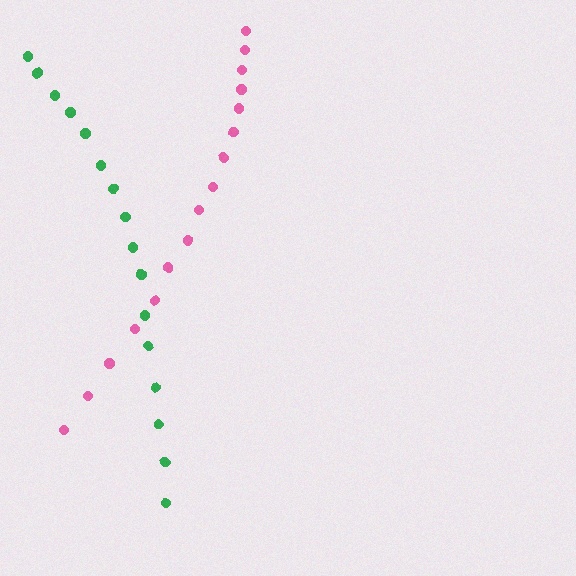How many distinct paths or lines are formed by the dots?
There are 2 distinct paths.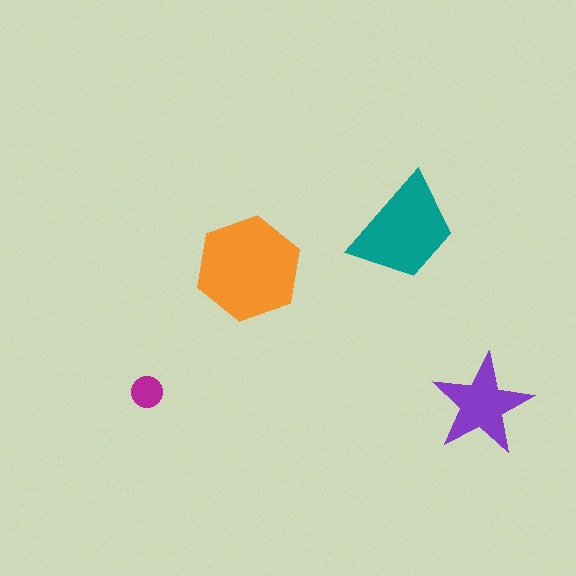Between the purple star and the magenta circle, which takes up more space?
The purple star.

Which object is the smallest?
The magenta circle.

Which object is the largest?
The orange hexagon.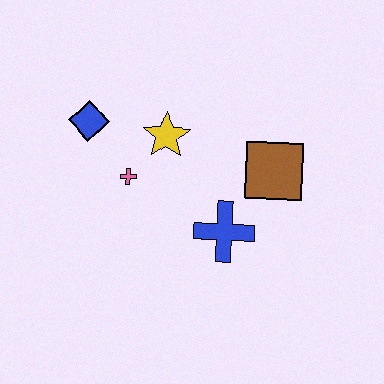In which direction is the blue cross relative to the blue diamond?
The blue cross is to the right of the blue diamond.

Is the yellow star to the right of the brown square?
No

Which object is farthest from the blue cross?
The blue diamond is farthest from the blue cross.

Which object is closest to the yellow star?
The pink cross is closest to the yellow star.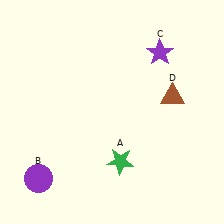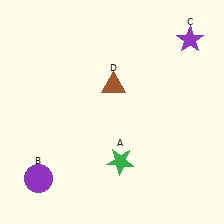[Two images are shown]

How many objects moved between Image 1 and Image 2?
2 objects moved between the two images.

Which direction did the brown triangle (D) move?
The brown triangle (D) moved left.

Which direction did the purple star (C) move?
The purple star (C) moved right.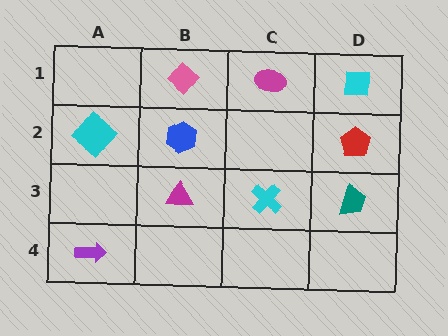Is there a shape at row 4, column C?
No, that cell is empty.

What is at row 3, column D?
A teal trapezoid.